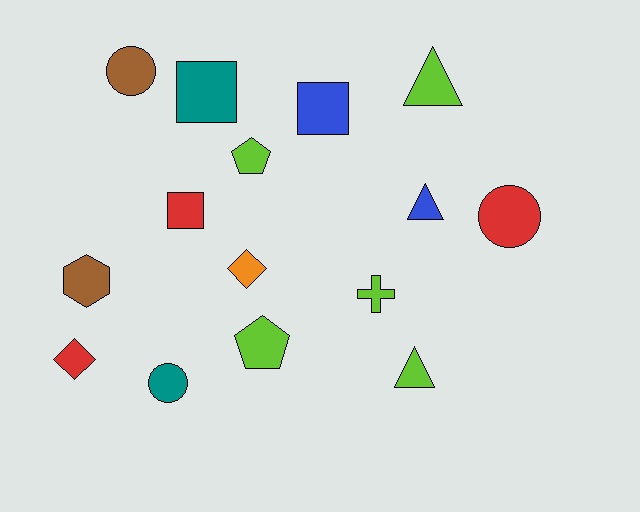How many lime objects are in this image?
There are 5 lime objects.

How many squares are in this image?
There are 3 squares.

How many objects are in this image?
There are 15 objects.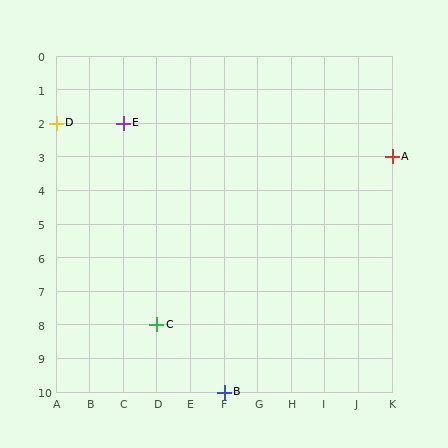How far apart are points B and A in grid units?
Points B and A are 5 columns and 7 rows apart (about 8.6 grid units diagonally).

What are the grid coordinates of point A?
Point A is at grid coordinates (K, 3).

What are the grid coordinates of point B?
Point B is at grid coordinates (F, 10).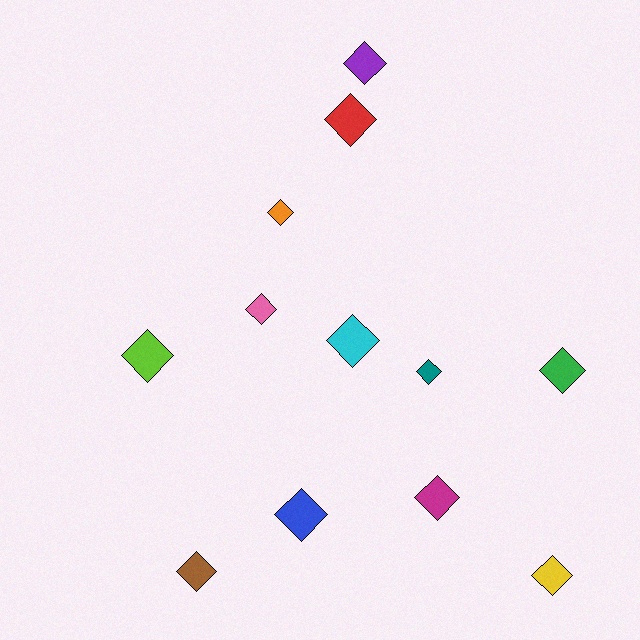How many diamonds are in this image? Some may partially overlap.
There are 12 diamonds.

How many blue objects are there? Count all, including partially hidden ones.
There is 1 blue object.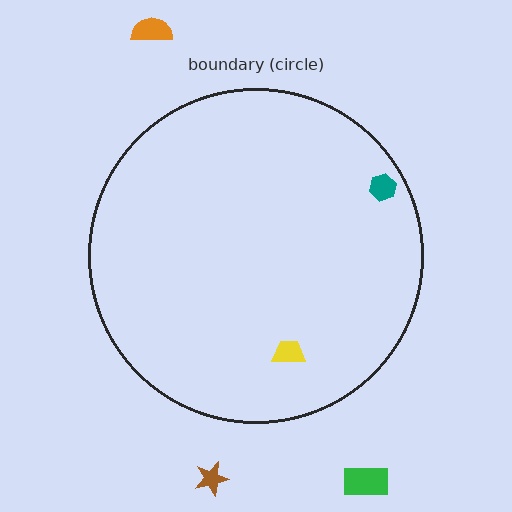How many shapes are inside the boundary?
2 inside, 3 outside.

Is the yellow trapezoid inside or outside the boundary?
Inside.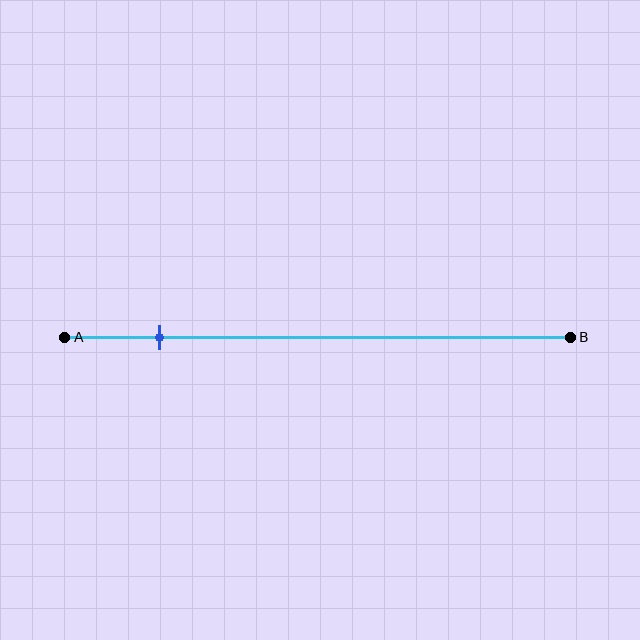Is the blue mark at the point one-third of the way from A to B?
No, the mark is at about 20% from A, not at the 33% one-third point.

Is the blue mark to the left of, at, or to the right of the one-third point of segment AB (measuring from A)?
The blue mark is to the left of the one-third point of segment AB.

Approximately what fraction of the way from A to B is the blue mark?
The blue mark is approximately 20% of the way from A to B.